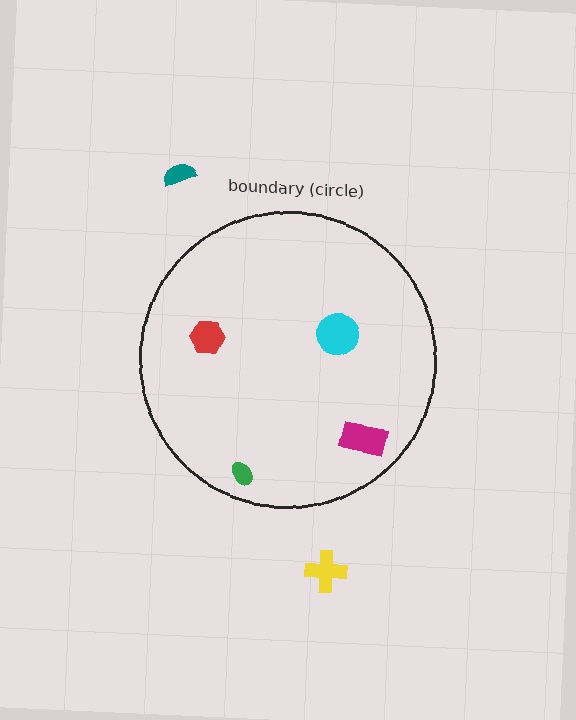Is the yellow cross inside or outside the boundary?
Outside.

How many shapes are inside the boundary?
4 inside, 2 outside.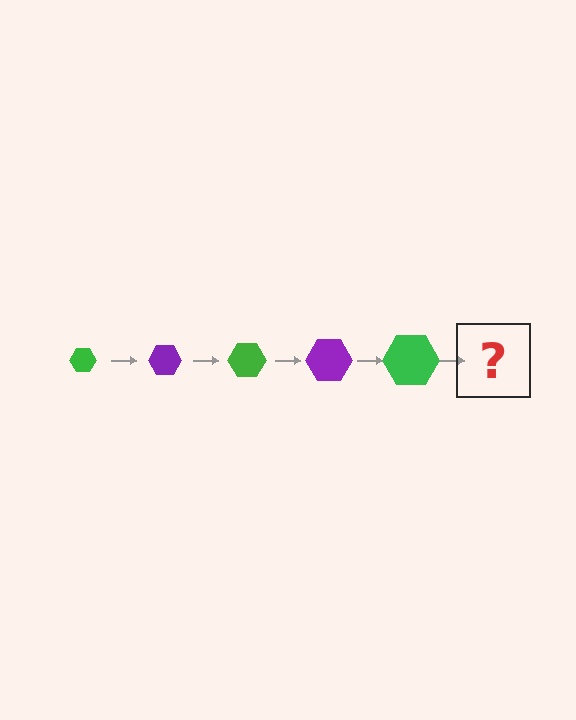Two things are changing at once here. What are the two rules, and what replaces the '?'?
The two rules are that the hexagon grows larger each step and the color cycles through green and purple. The '?' should be a purple hexagon, larger than the previous one.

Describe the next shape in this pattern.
It should be a purple hexagon, larger than the previous one.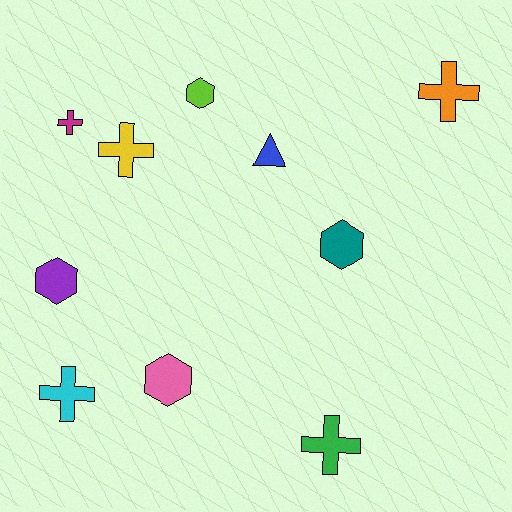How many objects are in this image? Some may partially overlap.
There are 10 objects.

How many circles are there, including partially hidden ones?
There are no circles.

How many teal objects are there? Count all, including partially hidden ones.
There is 1 teal object.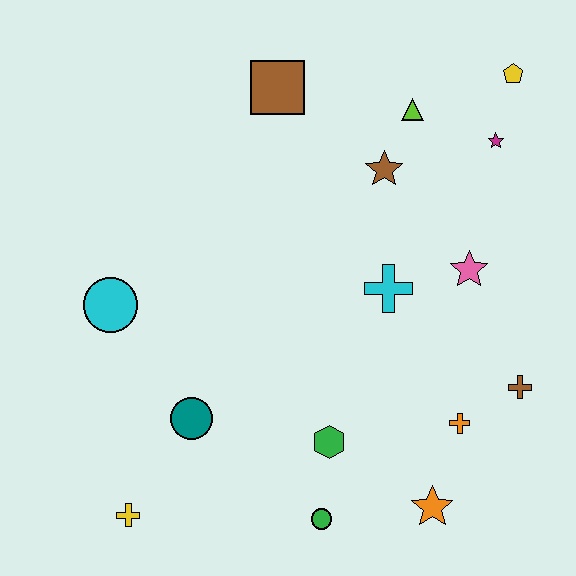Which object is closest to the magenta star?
The yellow pentagon is closest to the magenta star.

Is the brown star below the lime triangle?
Yes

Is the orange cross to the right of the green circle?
Yes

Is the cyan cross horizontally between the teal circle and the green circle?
No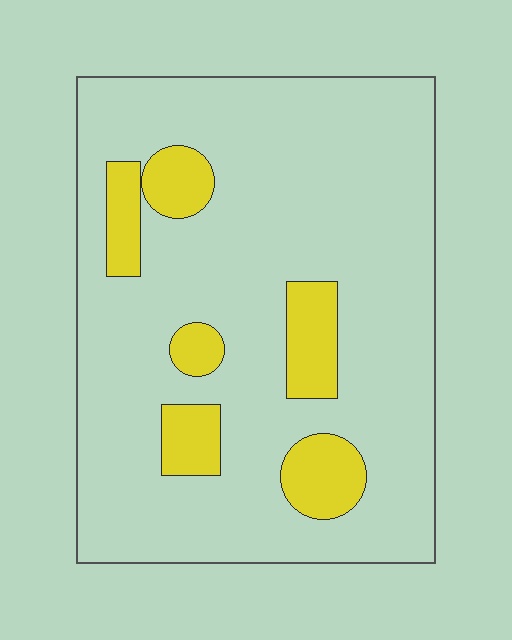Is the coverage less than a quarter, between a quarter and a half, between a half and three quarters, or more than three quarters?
Less than a quarter.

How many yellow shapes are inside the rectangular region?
6.